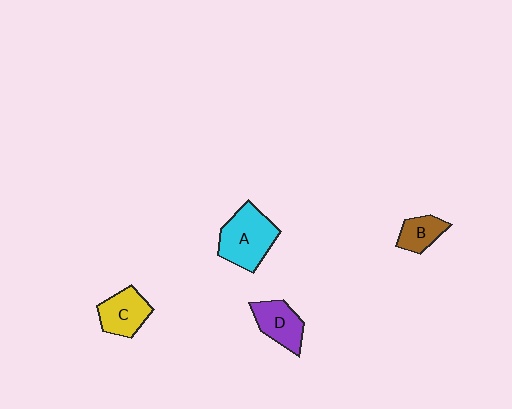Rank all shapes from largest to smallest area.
From largest to smallest: A (cyan), C (yellow), D (purple), B (brown).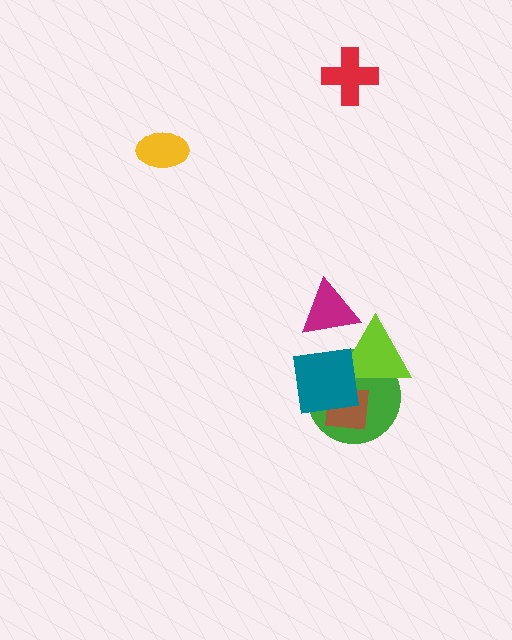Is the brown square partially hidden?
Yes, it is partially covered by another shape.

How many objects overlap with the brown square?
3 objects overlap with the brown square.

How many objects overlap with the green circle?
3 objects overlap with the green circle.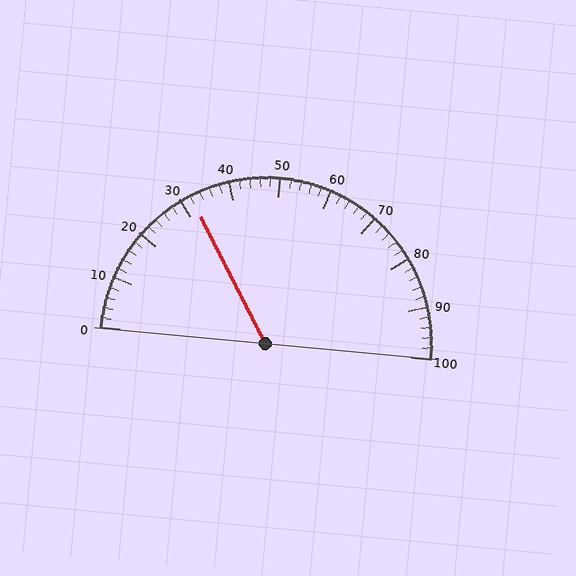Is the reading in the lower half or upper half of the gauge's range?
The reading is in the lower half of the range (0 to 100).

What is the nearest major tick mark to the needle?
The nearest major tick mark is 30.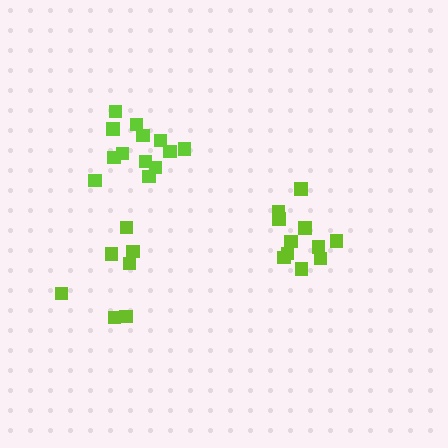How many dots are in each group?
Group 1: 11 dots, Group 2: 7 dots, Group 3: 13 dots (31 total).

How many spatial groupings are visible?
There are 3 spatial groupings.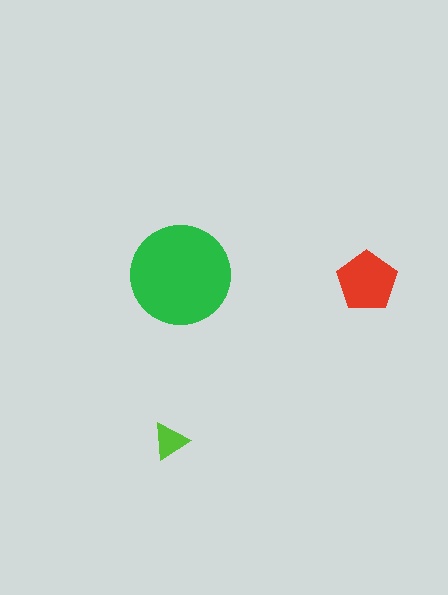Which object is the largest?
The green circle.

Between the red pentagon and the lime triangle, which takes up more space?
The red pentagon.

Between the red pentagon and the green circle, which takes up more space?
The green circle.